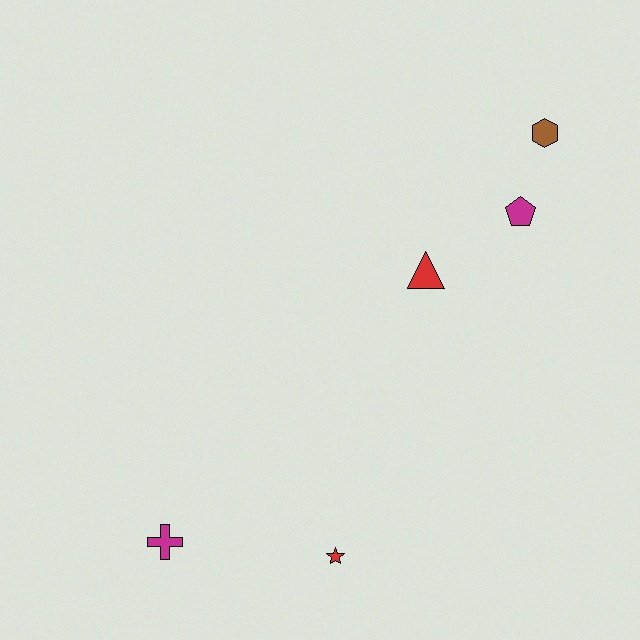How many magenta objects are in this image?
There are 2 magenta objects.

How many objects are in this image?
There are 5 objects.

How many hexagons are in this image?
There is 1 hexagon.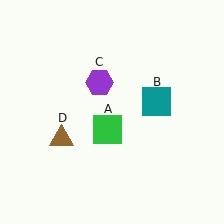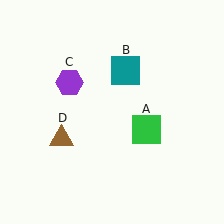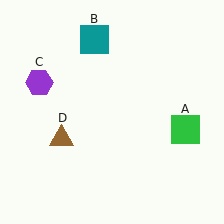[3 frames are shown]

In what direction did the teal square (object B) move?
The teal square (object B) moved up and to the left.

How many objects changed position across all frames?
3 objects changed position: green square (object A), teal square (object B), purple hexagon (object C).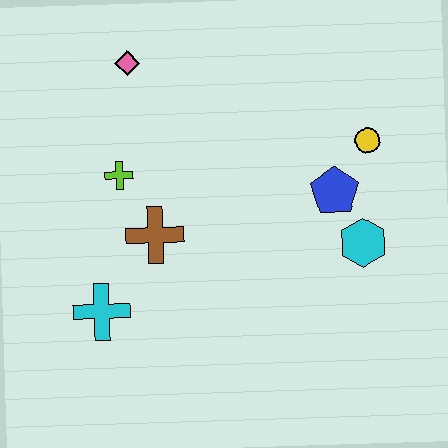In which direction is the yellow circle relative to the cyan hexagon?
The yellow circle is above the cyan hexagon.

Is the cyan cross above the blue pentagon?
No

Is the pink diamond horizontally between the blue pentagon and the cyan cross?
Yes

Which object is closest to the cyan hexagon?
The blue pentagon is closest to the cyan hexagon.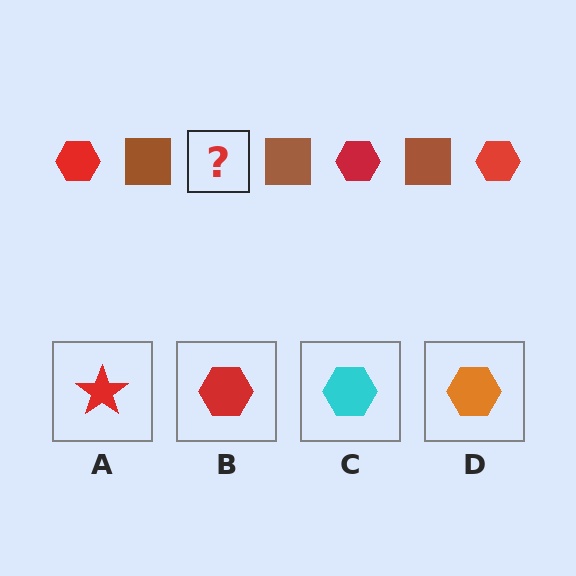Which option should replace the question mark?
Option B.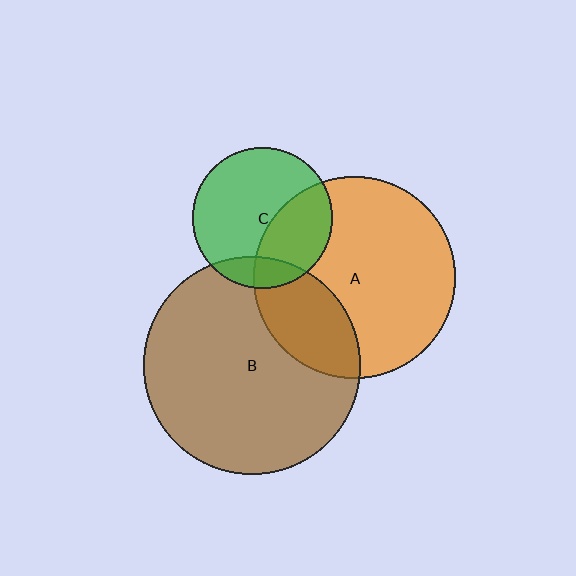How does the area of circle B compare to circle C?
Approximately 2.4 times.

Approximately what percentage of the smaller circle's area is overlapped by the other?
Approximately 15%.